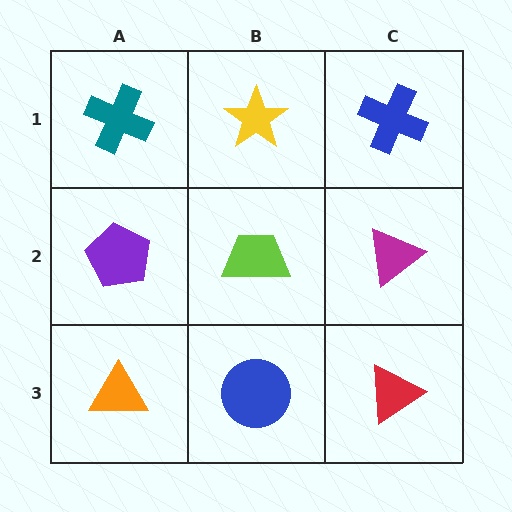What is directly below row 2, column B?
A blue circle.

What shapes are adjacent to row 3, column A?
A purple pentagon (row 2, column A), a blue circle (row 3, column B).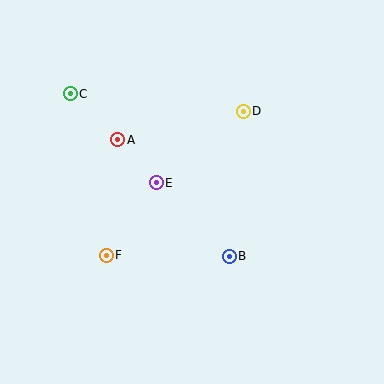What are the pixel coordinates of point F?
Point F is at (106, 255).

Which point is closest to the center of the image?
Point E at (156, 183) is closest to the center.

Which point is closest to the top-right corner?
Point D is closest to the top-right corner.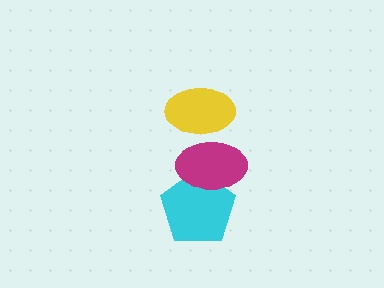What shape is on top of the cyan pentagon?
The magenta ellipse is on top of the cyan pentagon.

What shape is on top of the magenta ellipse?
The yellow ellipse is on top of the magenta ellipse.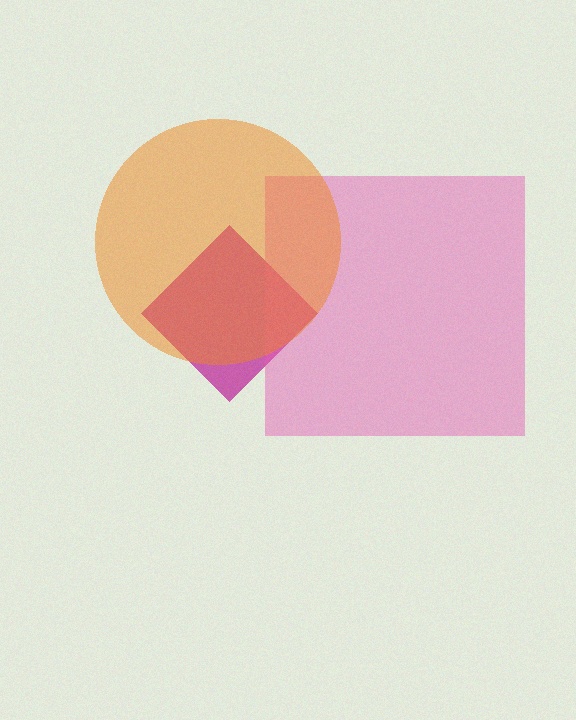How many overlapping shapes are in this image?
There are 3 overlapping shapes in the image.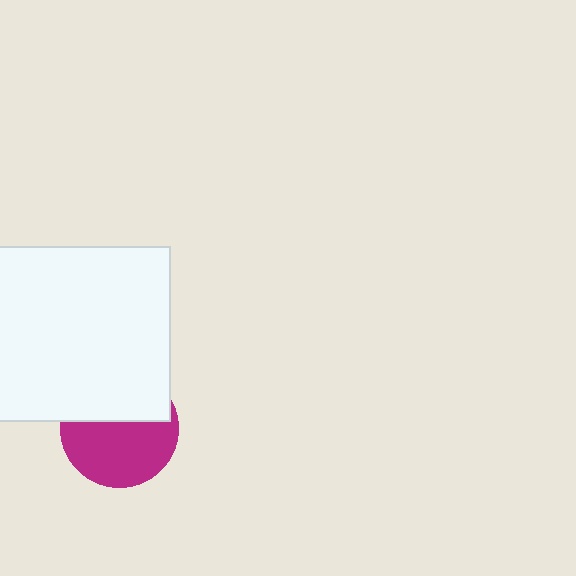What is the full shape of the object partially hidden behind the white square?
The partially hidden object is a magenta circle.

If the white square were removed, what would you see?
You would see the complete magenta circle.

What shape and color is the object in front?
The object in front is a white square.